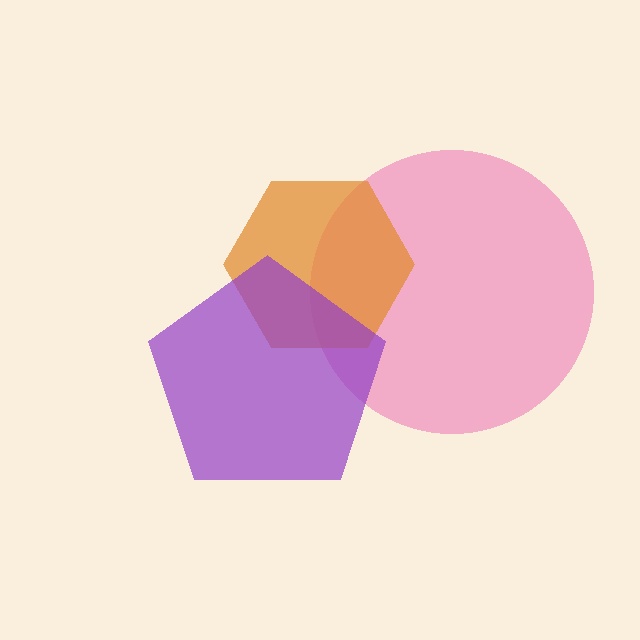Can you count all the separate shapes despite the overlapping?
Yes, there are 3 separate shapes.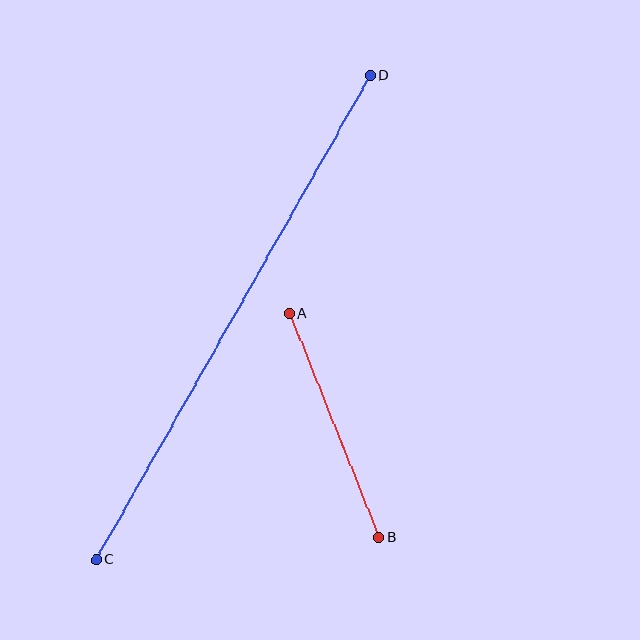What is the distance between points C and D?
The distance is approximately 557 pixels.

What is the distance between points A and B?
The distance is approximately 241 pixels.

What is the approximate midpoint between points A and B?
The midpoint is at approximately (334, 425) pixels.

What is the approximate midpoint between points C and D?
The midpoint is at approximately (233, 318) pixels.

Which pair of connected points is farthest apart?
Points C and D are farthest apart.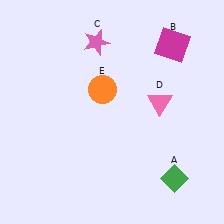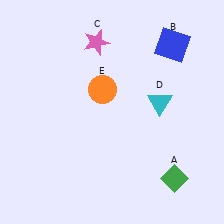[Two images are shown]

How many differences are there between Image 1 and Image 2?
There are 2 differences between the two images.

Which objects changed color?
B changed from magenta to blue. D changed from pink to cyan.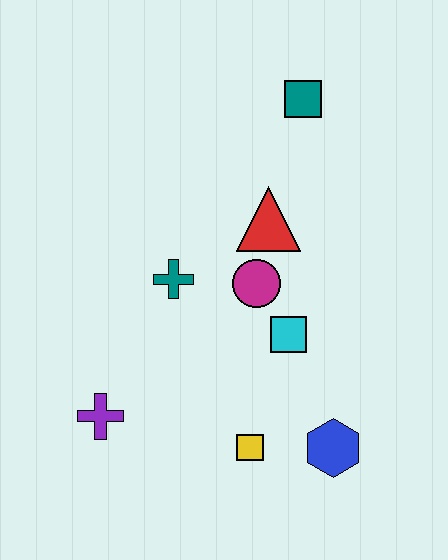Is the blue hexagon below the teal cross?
Yes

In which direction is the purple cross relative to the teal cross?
The purple cross is below the teal cross.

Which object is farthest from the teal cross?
The blue hexagon is farthest from the teal cross.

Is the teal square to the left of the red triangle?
No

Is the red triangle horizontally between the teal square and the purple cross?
Yes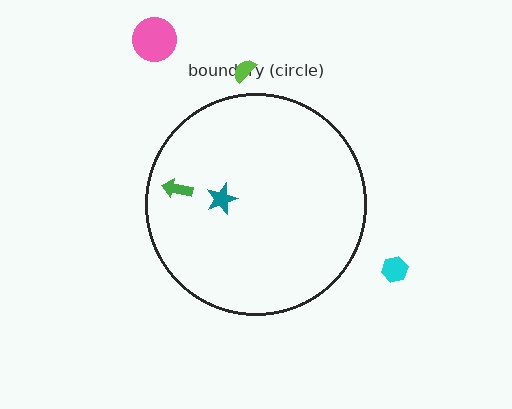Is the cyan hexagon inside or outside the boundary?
Outside.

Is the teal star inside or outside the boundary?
Inside.